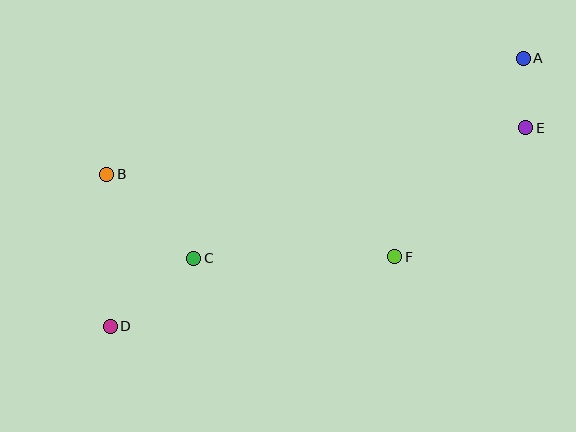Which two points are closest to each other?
Points A and E are closest to each other.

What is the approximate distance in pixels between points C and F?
The distance between C and F is approximately 201 pixels.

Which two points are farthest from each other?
Points A and D are farthest from each other.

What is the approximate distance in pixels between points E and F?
The distance between E and F is approximately 184 pixels.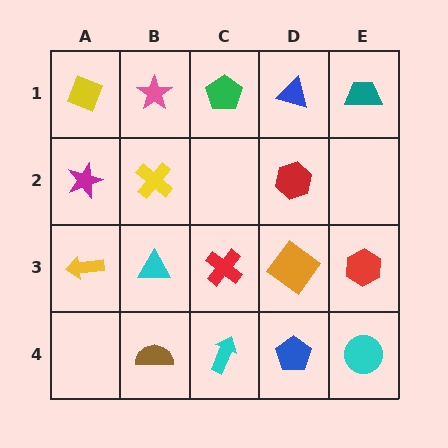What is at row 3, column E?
A red hexagon.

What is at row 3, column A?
A yellow arrow.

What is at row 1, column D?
A blue triangle.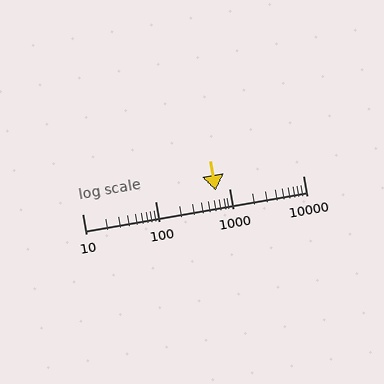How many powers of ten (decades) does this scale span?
The scale spans 3 decades, from 10 to 10000.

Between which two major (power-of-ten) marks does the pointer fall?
The pointer is between 100 and 1000.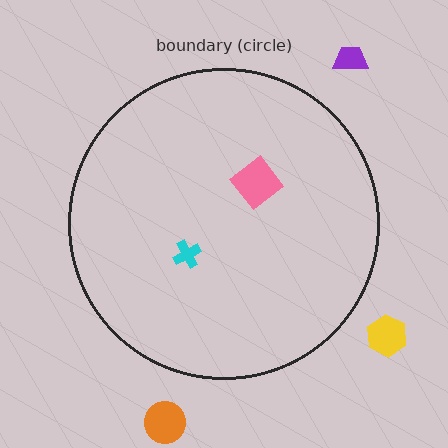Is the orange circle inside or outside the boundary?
Outside.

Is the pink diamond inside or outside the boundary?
Inside.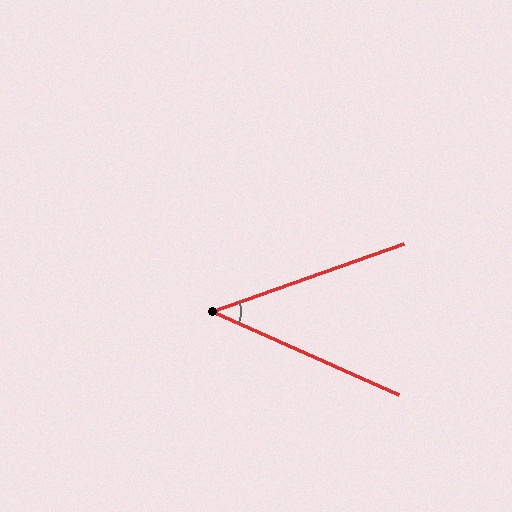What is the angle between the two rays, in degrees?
Approximately 43 degrees.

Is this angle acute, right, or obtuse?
It is acute.